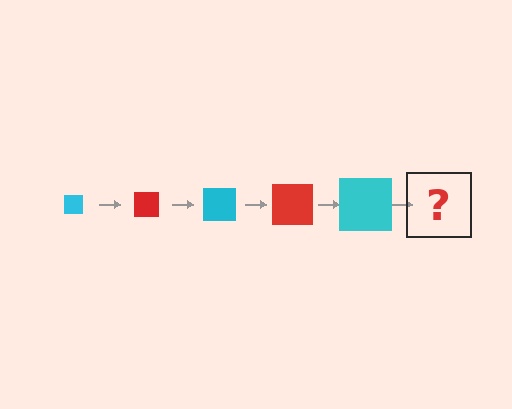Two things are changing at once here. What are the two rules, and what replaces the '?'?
The two rules are that the square grows larger each step and the color cycles through cyan and red. The '?' should be a red square, larger than the previous one.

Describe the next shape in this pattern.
It should be a red square, larger than the previous one.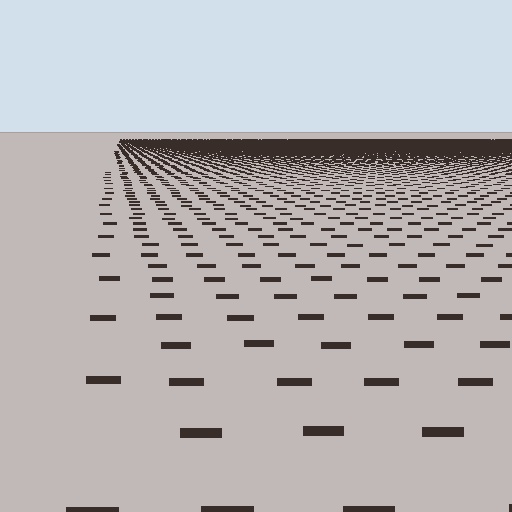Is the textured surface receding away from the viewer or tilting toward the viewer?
The surface is receding away from the viewer. Texture elements get smaller and denser toward the top.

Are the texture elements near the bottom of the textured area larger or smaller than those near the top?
Larger. Near the bottom, elements are closer to the viewer and appear at a bigger on-screen size.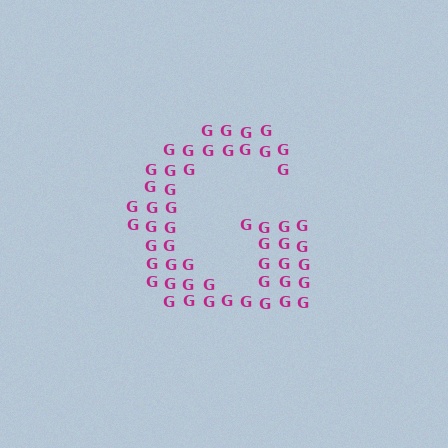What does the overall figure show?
The overall figure shows the letter G.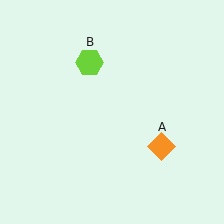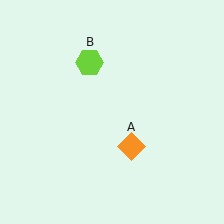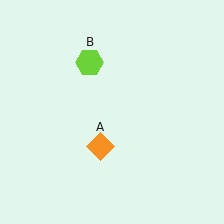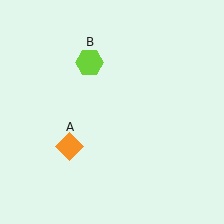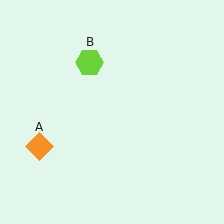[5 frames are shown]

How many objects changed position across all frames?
1 object changed position: orange diamond (object A).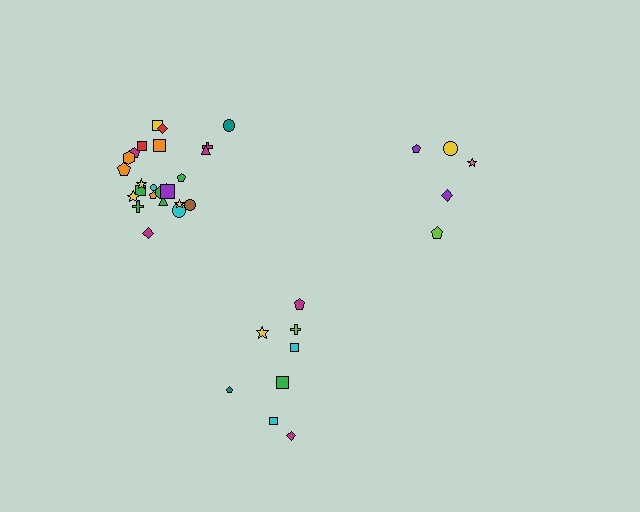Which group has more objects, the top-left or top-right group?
The top-left group.